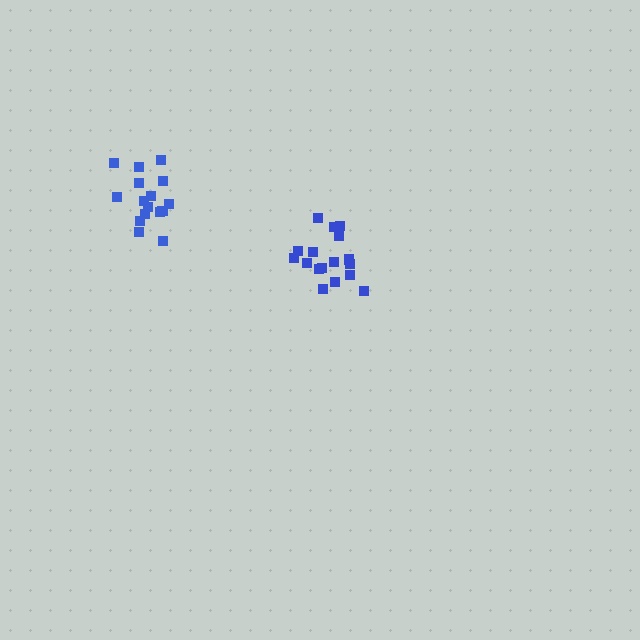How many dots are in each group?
Group 1: 17 dots, Group 2: 16 dots (33 total).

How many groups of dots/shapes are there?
There are 2 groups.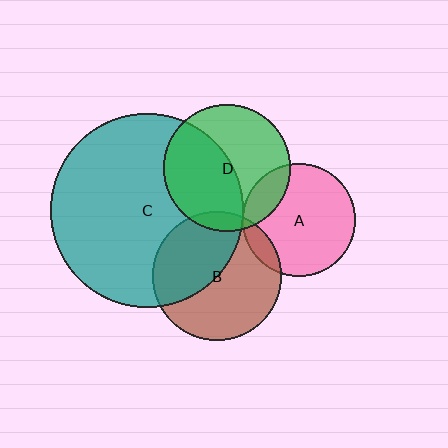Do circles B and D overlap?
Yes.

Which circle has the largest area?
Circle C (teal).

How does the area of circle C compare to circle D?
Approximately 2.3 times.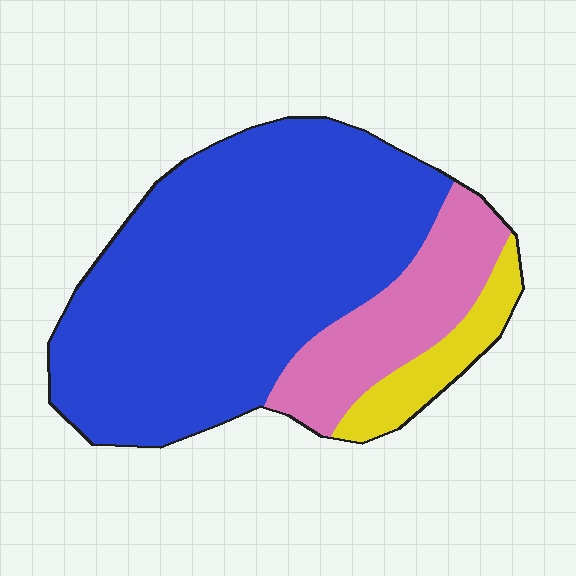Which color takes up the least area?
Yellow, at roughly 10%.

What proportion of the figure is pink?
Pink covers about 20% of the figure.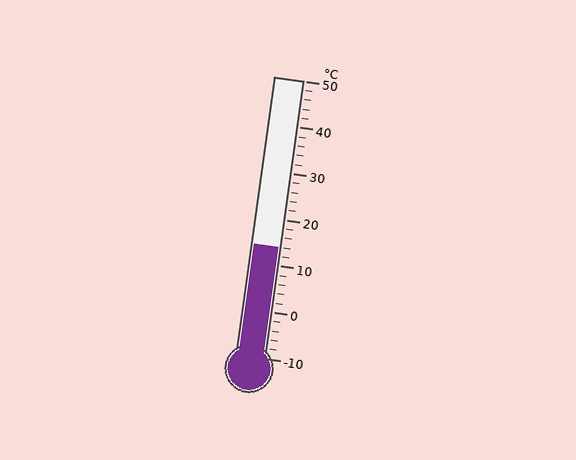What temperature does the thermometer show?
The thermometer shows approximately 14°C.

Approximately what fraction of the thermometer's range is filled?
The thermometer is filled to approximately 40% of its range.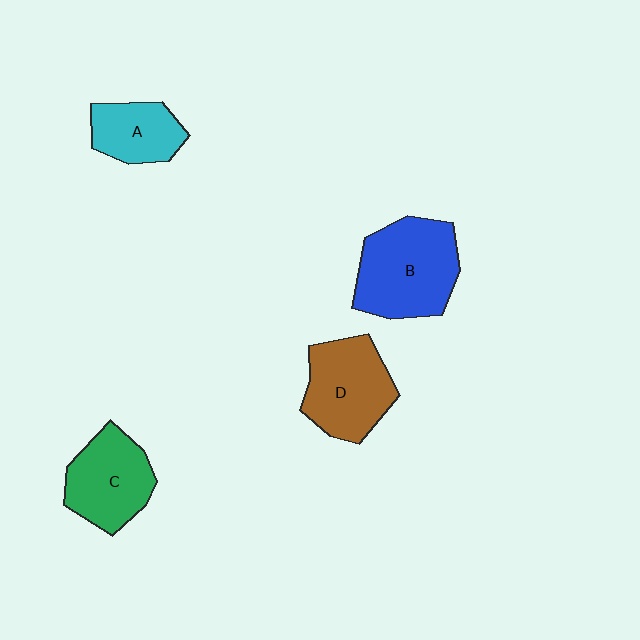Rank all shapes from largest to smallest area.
From largest to smallest: B (blue), D (brown), C (green), A (cyan).